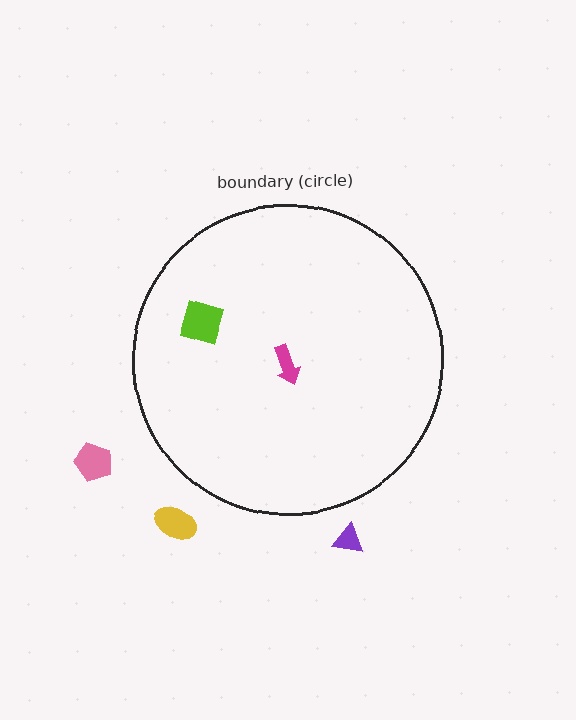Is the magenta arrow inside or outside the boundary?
Inside.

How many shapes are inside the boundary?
2 inside, 3 outside.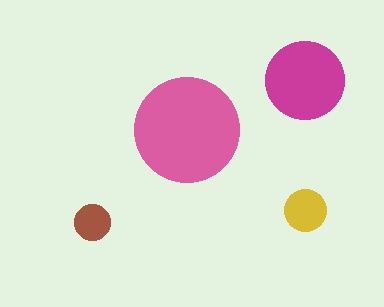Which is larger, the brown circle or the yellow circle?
The yellow one.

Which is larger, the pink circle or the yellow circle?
The pink one.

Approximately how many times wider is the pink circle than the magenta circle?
About 1.5 times wider.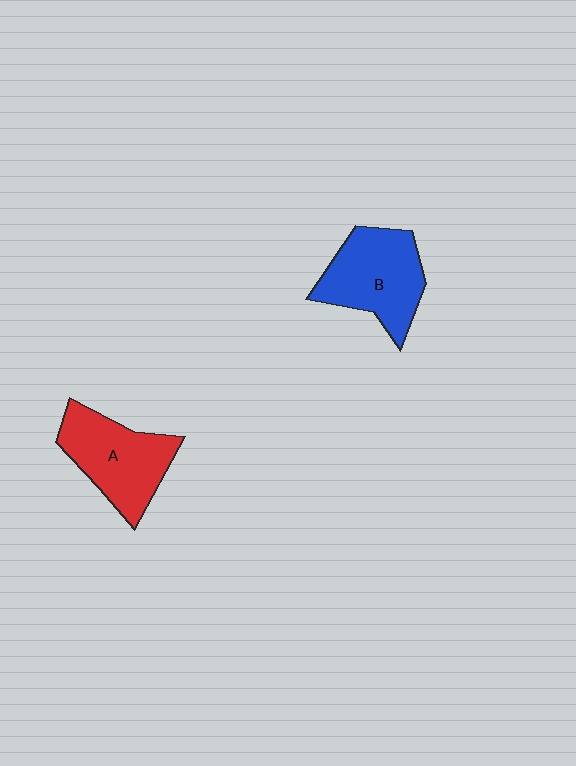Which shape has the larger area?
Shape B (blue).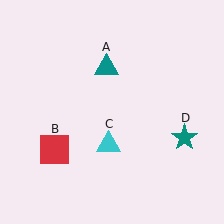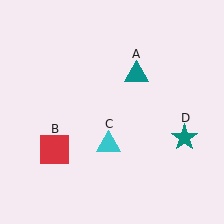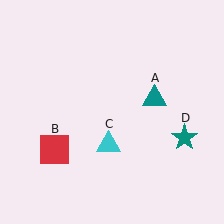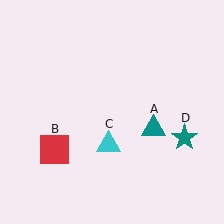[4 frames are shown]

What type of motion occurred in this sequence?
The teal triangle (object A) rotated clockwise around the center of the scene.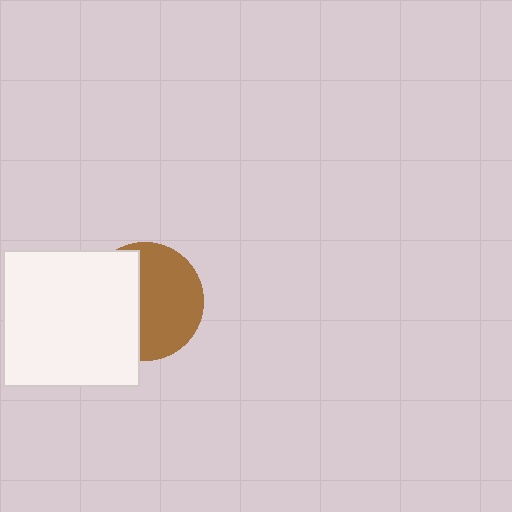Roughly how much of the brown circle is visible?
About half of it is visible (roughly 57%).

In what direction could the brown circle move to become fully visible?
The brown circle could move right. That would shift it out from behind the white square entirely.